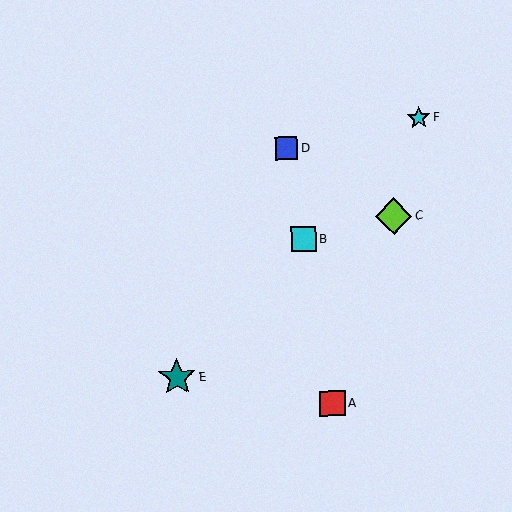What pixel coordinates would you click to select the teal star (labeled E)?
Click at (177, 377) to select the teal star E.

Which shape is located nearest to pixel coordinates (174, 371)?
The teal star (labeled E) at (177, 377) is nearest to that location.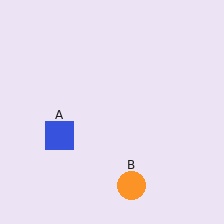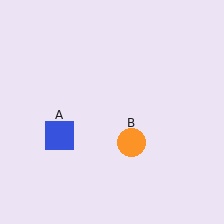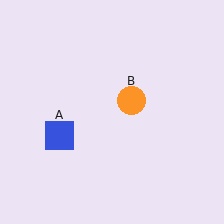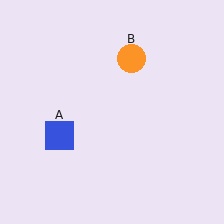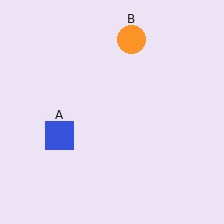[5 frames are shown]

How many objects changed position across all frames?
1 object changed position: orange circle (object B).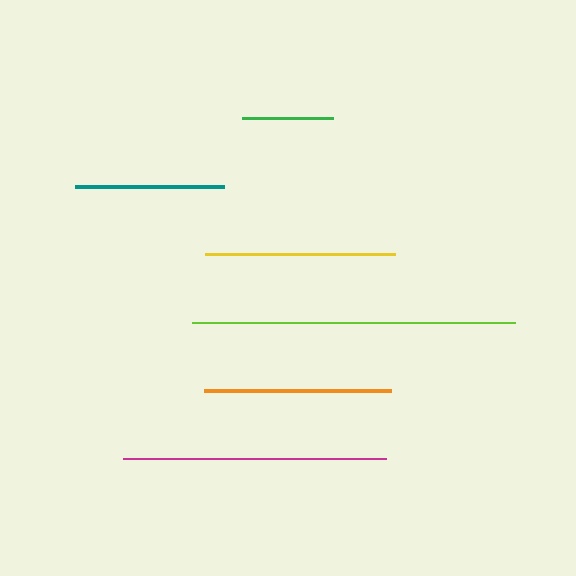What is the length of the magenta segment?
The magenta segment is approximately 263 pixels long.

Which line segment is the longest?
The lime line is the longest at approximately 323 pixels.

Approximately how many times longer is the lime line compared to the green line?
The lime line is approximately 3.5 times the length of the green line.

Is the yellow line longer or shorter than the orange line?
The yellow line is longer than the orange line.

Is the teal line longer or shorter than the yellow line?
The yellow line is longer than the teal line.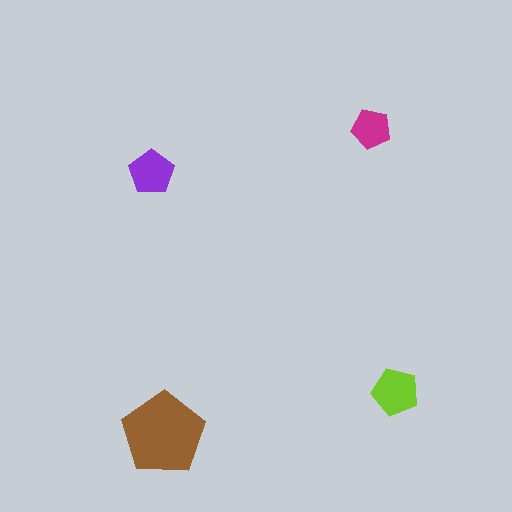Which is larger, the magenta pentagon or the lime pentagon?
The lime one.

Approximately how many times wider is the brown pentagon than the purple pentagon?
About 2 times wider.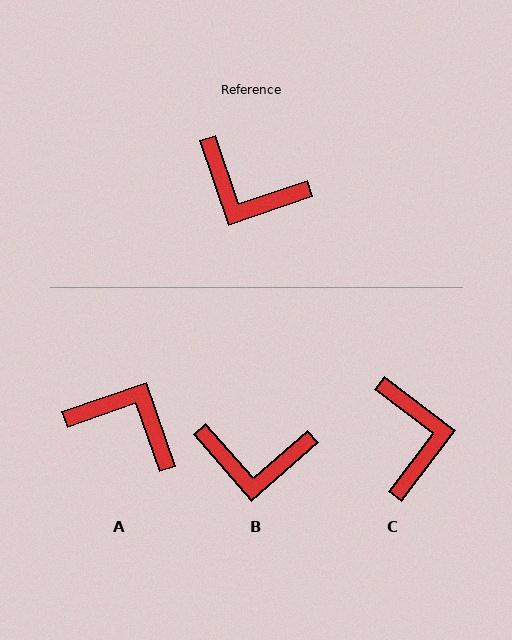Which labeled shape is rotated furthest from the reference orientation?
A, about 180 degrees away.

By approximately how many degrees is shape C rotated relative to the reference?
Approximately 124 degrees counter-clockwise.